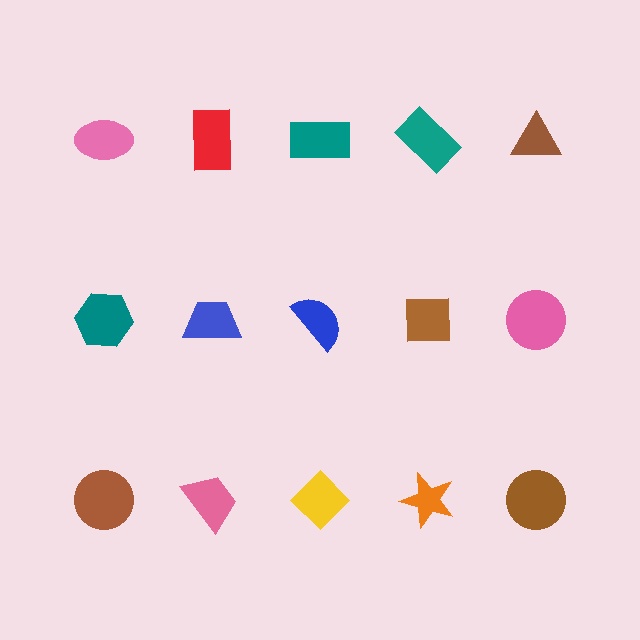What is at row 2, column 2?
A blue trapezoid.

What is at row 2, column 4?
A brown square.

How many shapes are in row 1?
5 shapes.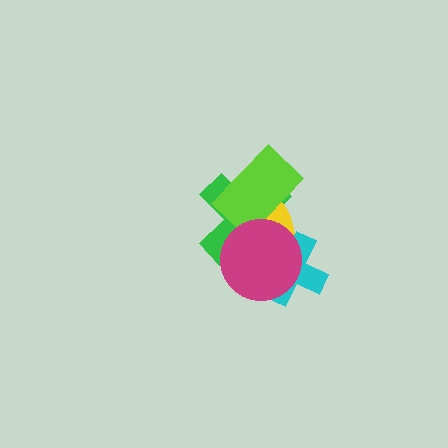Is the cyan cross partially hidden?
Yes, it is partially covered by another shape.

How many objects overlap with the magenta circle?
4 objects overlap with the magenta circle.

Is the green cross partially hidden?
Yes, it is partially covered by another shape.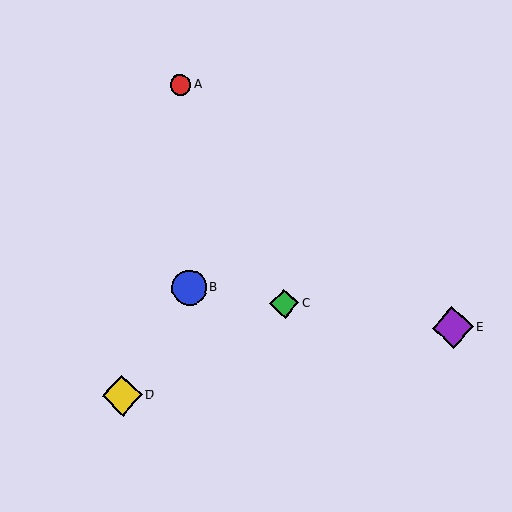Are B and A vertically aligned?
Yes, both are at x≈189.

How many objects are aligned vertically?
2 objects (A, B) are aligned vertically.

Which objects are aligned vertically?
Objects A, B are aligned vertically.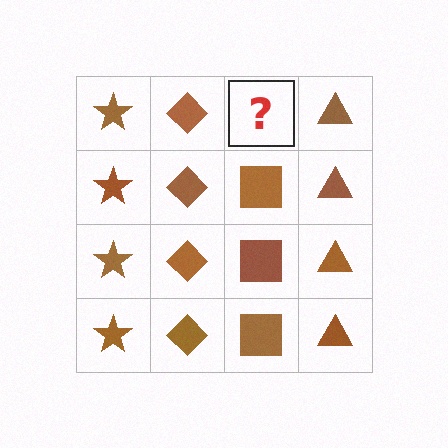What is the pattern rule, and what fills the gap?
The rule is that each column has a consistent shape. The gap should be filled with a brown square.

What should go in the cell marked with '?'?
The missing cell should contain a brown square.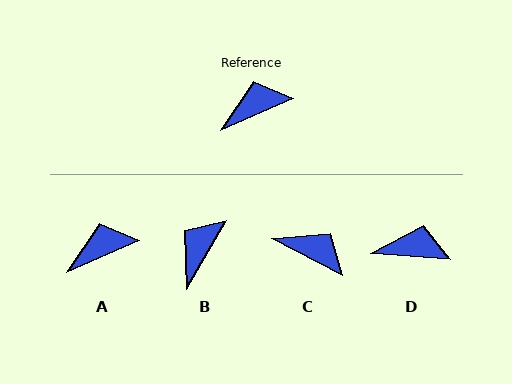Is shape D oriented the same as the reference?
No, it is off by about 28 degrees.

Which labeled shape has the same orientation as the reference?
A.